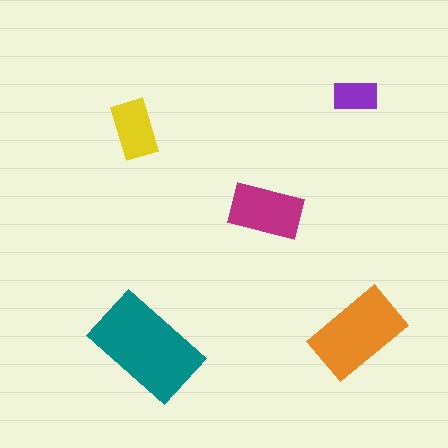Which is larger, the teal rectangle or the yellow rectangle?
The teal one.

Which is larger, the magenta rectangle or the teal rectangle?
The teal one.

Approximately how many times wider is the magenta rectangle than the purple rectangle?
About 1.5 times wider.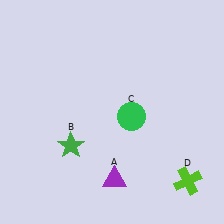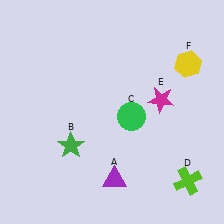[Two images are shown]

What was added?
A magenta star (E), a yellow hexagon (F) were added in Image 2.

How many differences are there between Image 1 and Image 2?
There are 2 differences between the two images.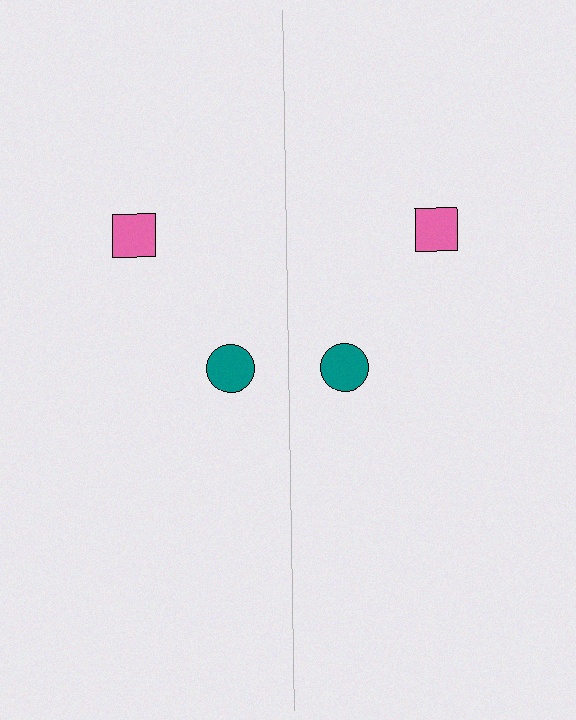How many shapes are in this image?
There are 4 shapes in this image.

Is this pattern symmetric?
Yes, this pattern has bilateral (reflection) symmetry.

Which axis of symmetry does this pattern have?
The pattern has a vertical axis of symmetry running through the center of the image.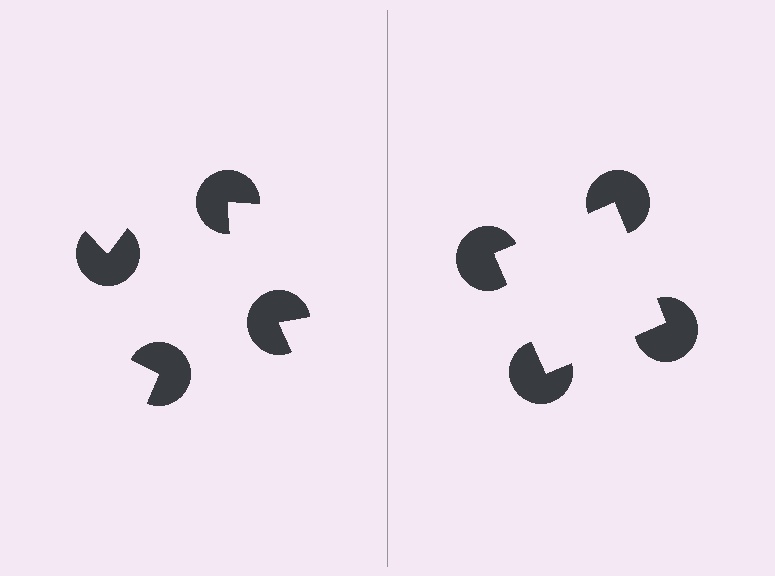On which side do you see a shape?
An illusory square appears on the right side. On the left side the wedge cuts are rotated, so no coherent shape forms.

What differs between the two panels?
The pac-man discs are positioned identically on both sides; only the wedge orientations differ. On the right they align to a square; on the left they are misaligned.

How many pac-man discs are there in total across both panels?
8 — 4 on each side.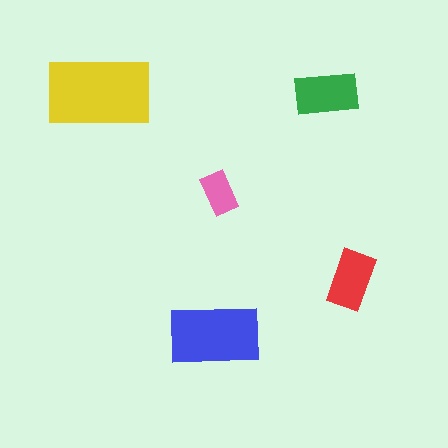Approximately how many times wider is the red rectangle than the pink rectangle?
About 1.5 times wider.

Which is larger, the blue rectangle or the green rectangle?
The blue one.